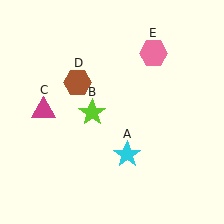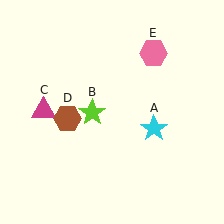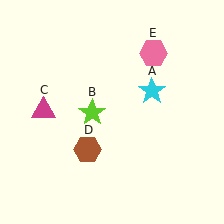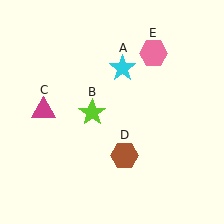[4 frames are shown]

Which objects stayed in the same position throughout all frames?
Lime star (object B) and magenta triangle (object C) and pink hexagon (object E) remained stationary.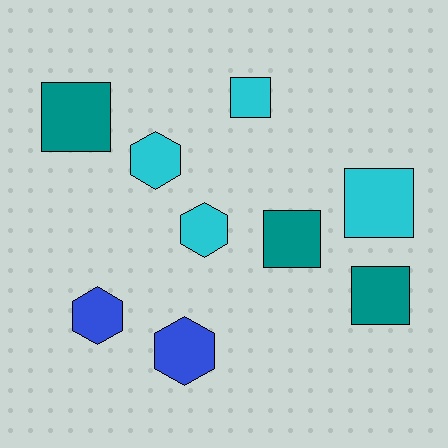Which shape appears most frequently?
Square, with 5 objects.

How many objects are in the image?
There are 9 objects.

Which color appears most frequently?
Cyan, with 4 objects.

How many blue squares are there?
There are no blue squares.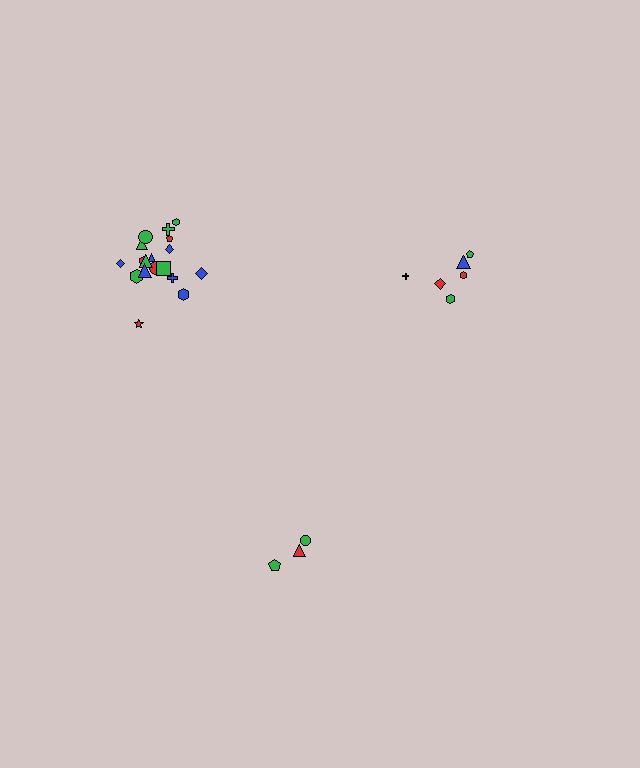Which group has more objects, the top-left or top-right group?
The top-left group.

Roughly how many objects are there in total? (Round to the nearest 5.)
Roughly 25 objects in total.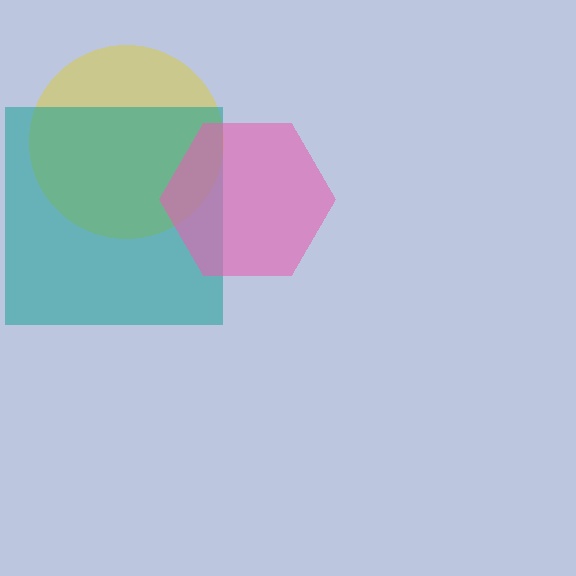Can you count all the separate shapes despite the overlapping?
Yes, there are 3 separate shapes.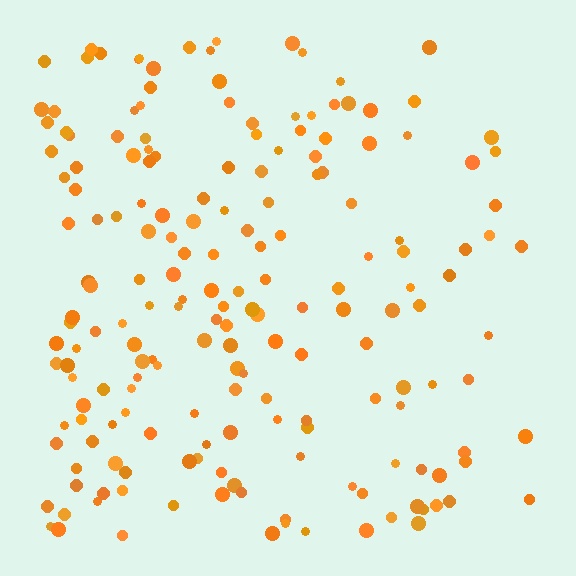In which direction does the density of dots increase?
From right to left, with the left side densest.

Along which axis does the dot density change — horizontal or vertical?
Horizontal.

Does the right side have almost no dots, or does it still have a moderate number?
Still a moderate number, just noticeably fewer than the left.